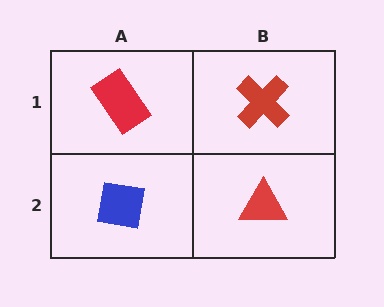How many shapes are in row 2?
2 shapes.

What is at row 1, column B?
A red cross.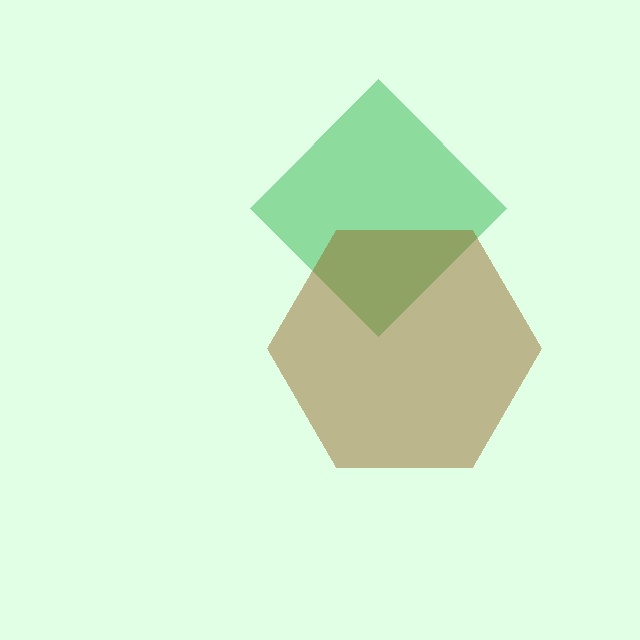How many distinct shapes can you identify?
There are 2 distinct shapes: a green diamond, a brown hexagon.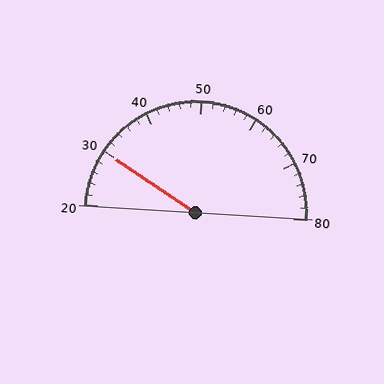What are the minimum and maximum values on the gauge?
The gauge ranges from 20 to 80.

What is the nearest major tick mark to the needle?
The nearest major tick mark is 30.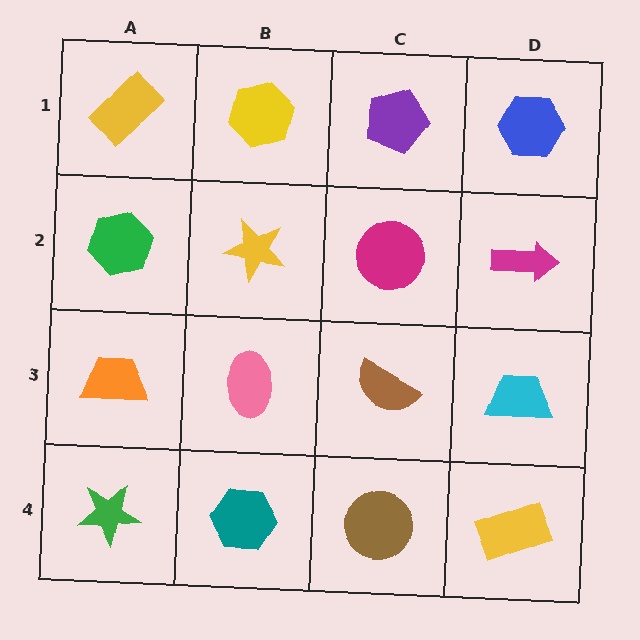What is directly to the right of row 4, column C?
A yellow rectangle.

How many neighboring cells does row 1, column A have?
2.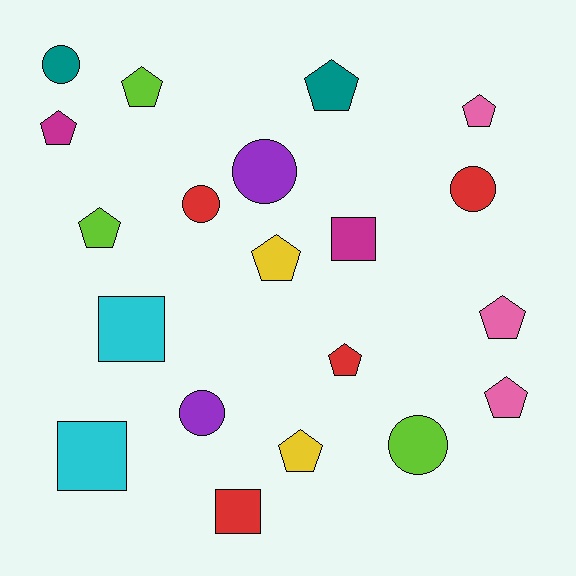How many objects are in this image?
There are 20 objects.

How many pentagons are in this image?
There are 10 pentagons.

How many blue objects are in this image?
There are no blue objects.